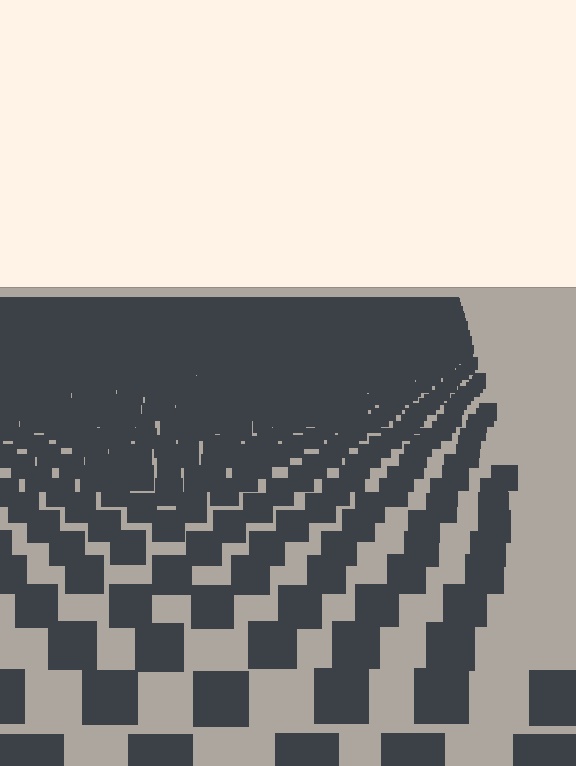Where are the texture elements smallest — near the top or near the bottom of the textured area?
Near the top.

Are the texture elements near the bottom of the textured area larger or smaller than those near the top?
Larger. Near the bottom, elements are closer to the viewer and appear at a bigger on-screen size.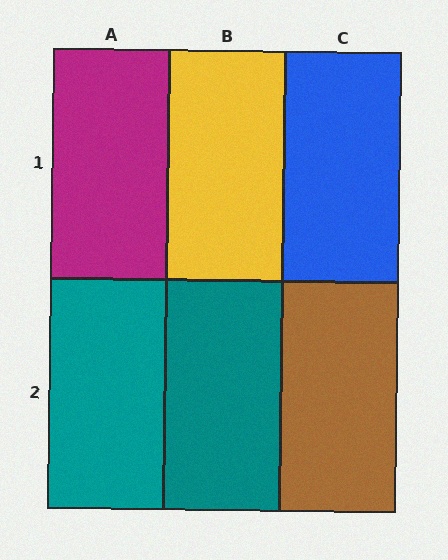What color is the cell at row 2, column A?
Teal.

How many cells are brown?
1 cell is brown.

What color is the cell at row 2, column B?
Teal.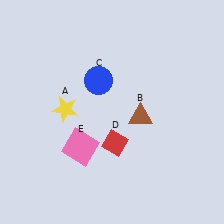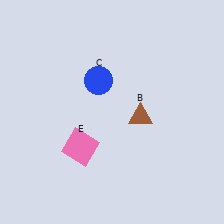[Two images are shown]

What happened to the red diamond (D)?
The red diamond (D) was removed in Image 2. It was in the bottom-right area of Image 1.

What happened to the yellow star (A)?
The yellow star (A) was removed in Image 2. It was in the top-left area of Image 1.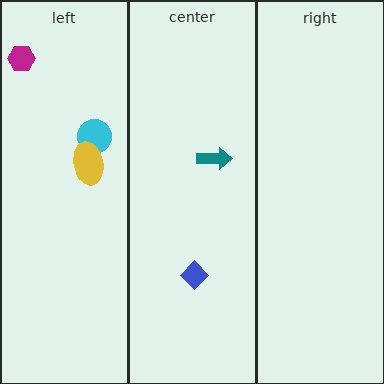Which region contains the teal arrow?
The center region.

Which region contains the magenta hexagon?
The left region.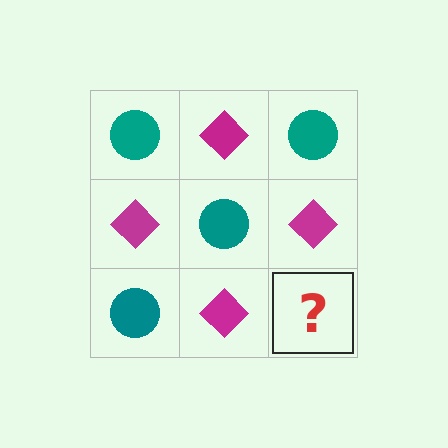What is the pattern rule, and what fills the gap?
The rule is that it alternates teal circle and magenta diamond in a checkerboard pattern. The gap should be filled with a teal circle.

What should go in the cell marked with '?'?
The missing cell should contain a teal circle.